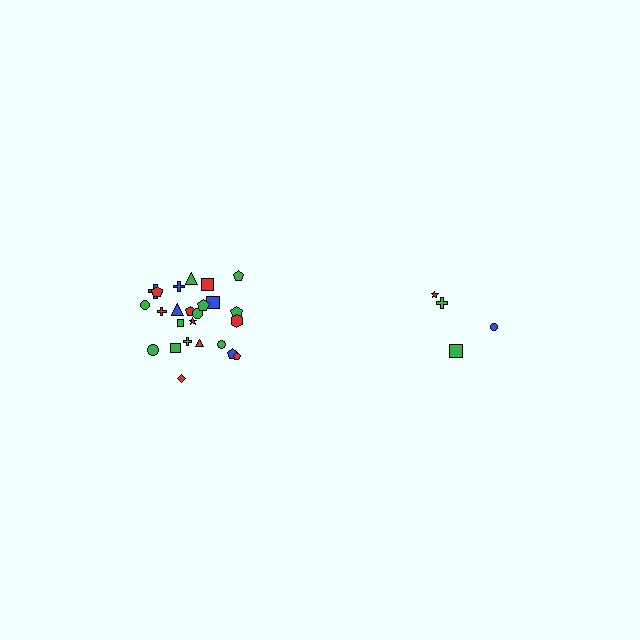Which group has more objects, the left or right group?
The left group.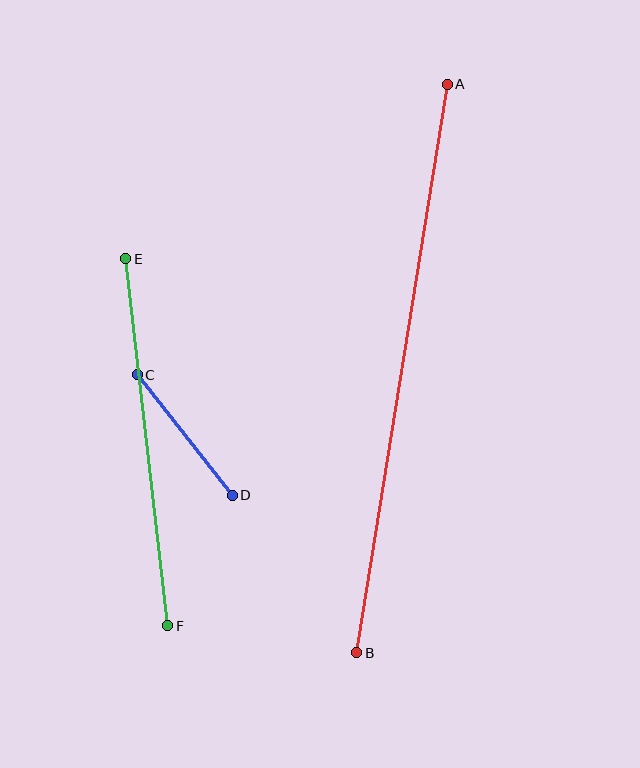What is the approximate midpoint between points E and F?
The midpoint is at approximately (147, 442) pixels.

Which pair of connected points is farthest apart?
Points A and B are farthest apart.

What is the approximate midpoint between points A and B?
The midpoint is at approximately (402, 368) pixels.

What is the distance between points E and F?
The distance is approximately 369 pixels.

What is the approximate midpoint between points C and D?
The midpoint is at approximately (185, 435) pixels.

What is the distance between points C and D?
The distance is approximately 153 pixels.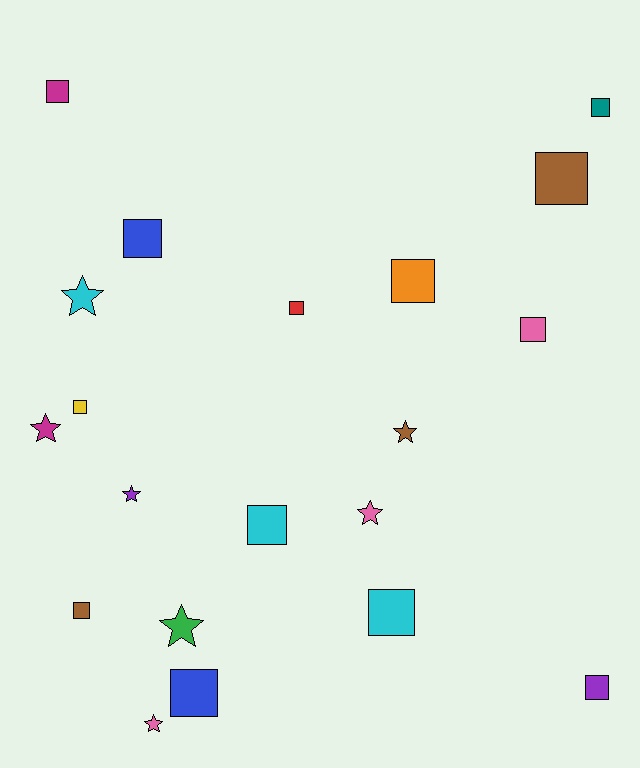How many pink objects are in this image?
There are 3 pink objects.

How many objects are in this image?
There are 20 objects.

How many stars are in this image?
There are 7 stars.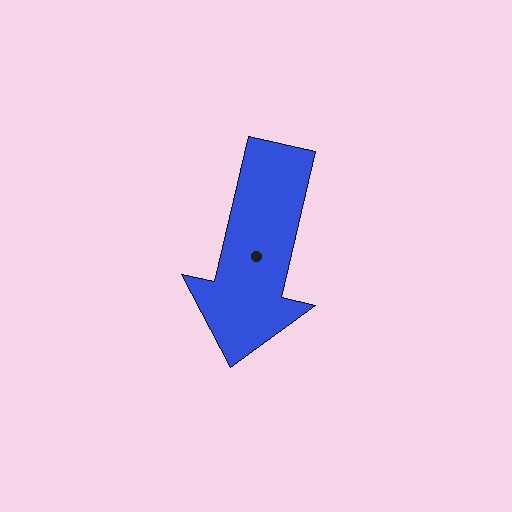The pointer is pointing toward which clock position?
Roughly 6 o'clock.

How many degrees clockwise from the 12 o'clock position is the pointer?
Approximately 193 degrees.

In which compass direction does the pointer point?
South.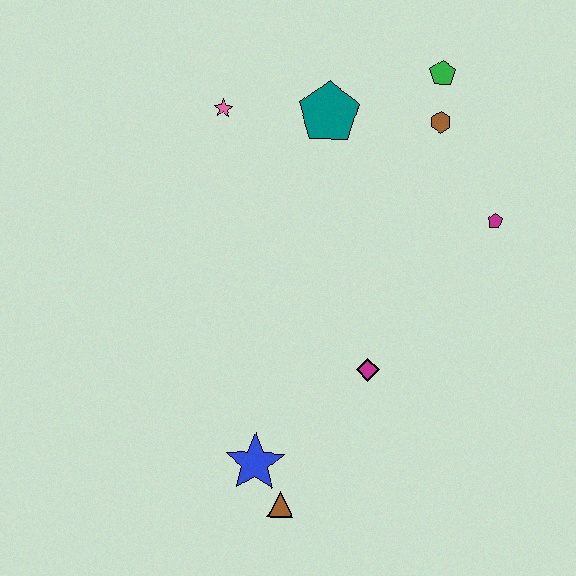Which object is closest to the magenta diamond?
The blue star is closest to the magenta diamond.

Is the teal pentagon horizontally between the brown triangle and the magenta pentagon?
Yes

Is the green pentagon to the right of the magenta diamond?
Yes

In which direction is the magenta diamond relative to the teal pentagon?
The magenta diamond is below the teal pentagon.